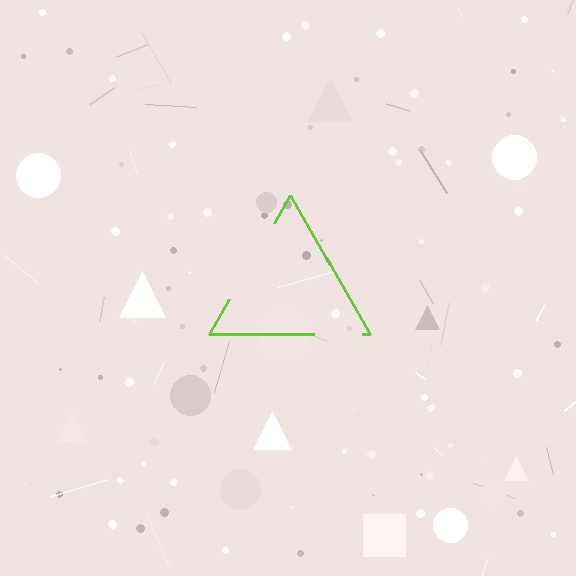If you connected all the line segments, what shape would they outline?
They would outline a triangle.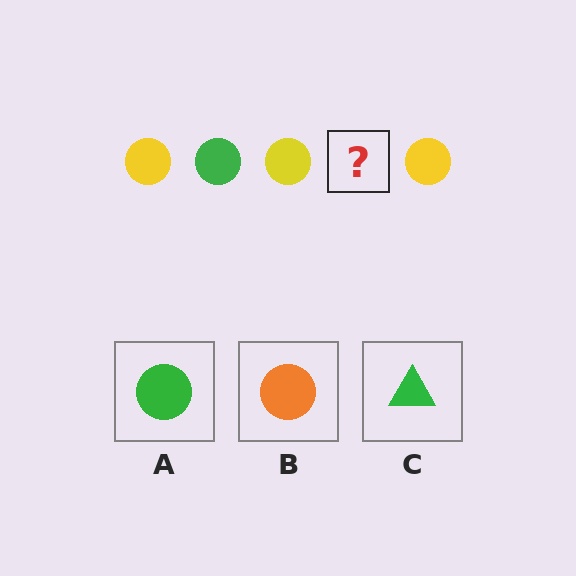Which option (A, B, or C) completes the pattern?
A.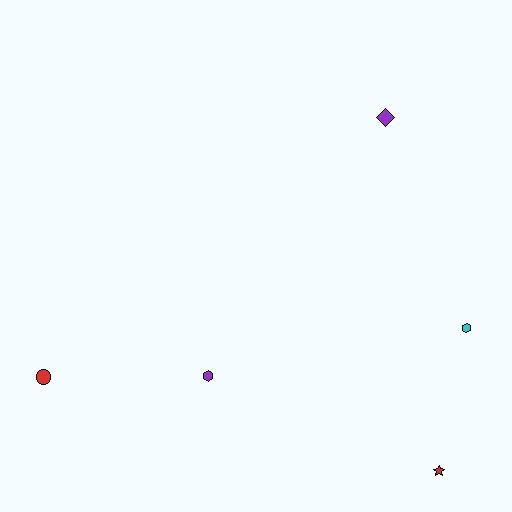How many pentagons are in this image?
There are no pentagons.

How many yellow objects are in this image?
There are no yellow objects.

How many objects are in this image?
There are 5 objects.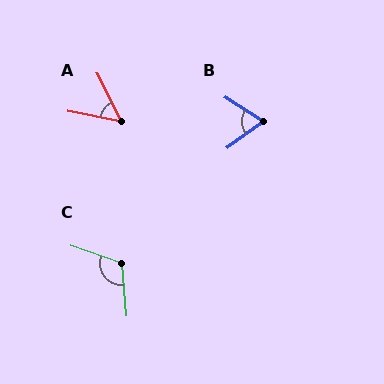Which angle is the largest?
C, at approximately 114 degrees.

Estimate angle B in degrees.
Approximately 69 degrees.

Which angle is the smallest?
A, at approximately 52 degrees.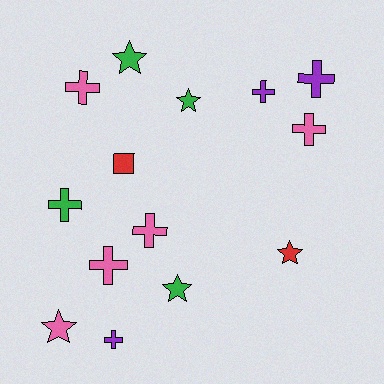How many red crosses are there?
There are no red crosses.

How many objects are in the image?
There are 14 objects.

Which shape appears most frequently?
Cross, with 8 objects.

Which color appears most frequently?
Pink, with 5 objects.